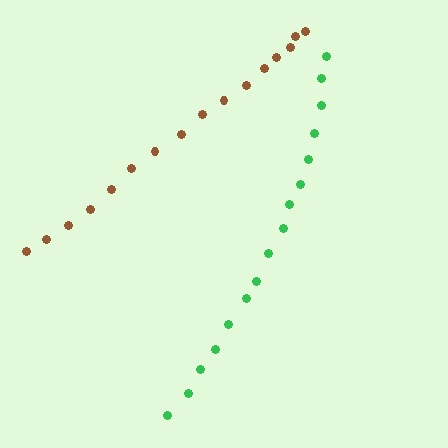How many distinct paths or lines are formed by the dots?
There are 2 distinct paths.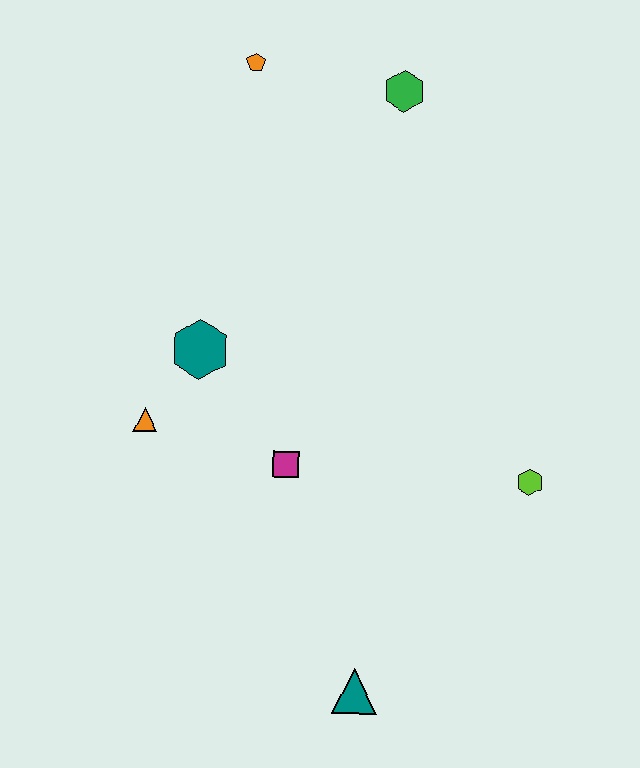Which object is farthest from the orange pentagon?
The teal triangle is farthest from the orange pentagon.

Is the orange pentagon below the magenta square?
No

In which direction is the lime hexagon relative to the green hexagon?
The lime hexagon is below the green hexagon.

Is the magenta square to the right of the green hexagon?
No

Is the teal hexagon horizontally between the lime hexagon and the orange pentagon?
No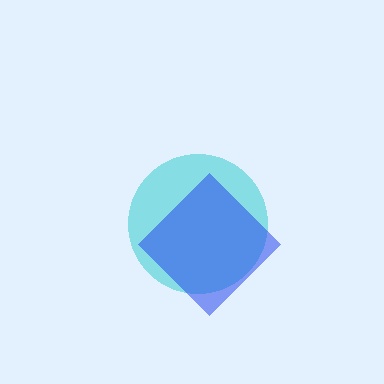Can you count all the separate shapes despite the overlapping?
Yes, there are 2 separate shapes.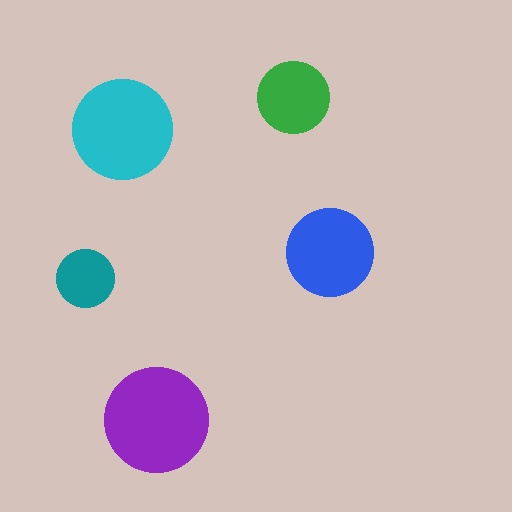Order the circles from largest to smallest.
the purple one, the cyan one, the blue one, the green one, the teal one.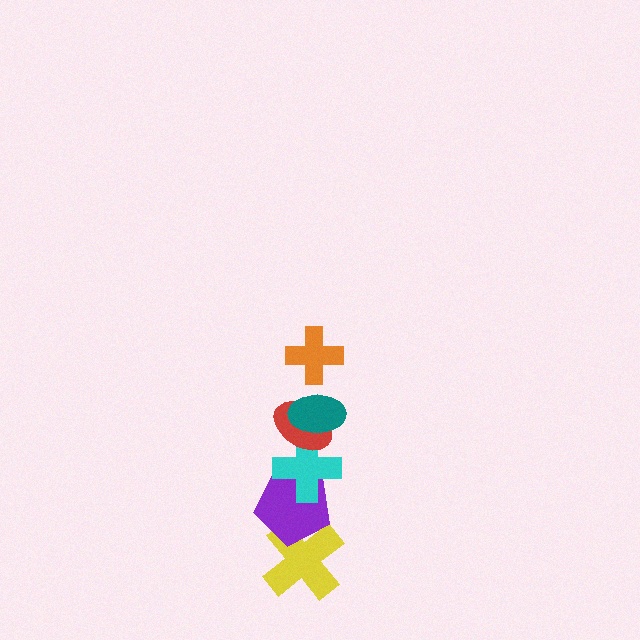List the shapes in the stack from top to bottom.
From top to bottom: the orange cross, the teal ellipse, the red ellipse, the cyan cross, the purple pentagon, the yellow cross.